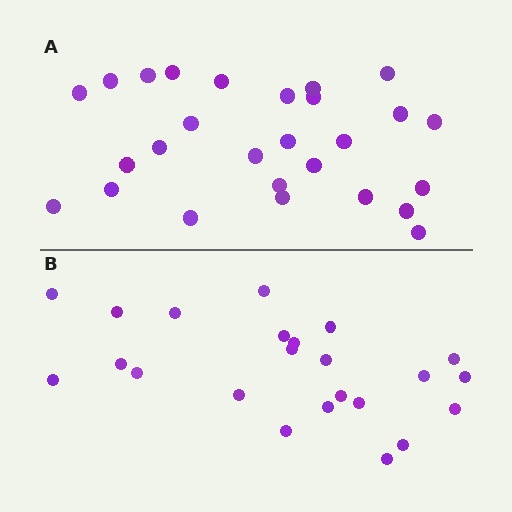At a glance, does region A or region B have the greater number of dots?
Region A (the top region) has more dots.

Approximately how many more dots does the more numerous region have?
Region A has about 4 more dots than region B.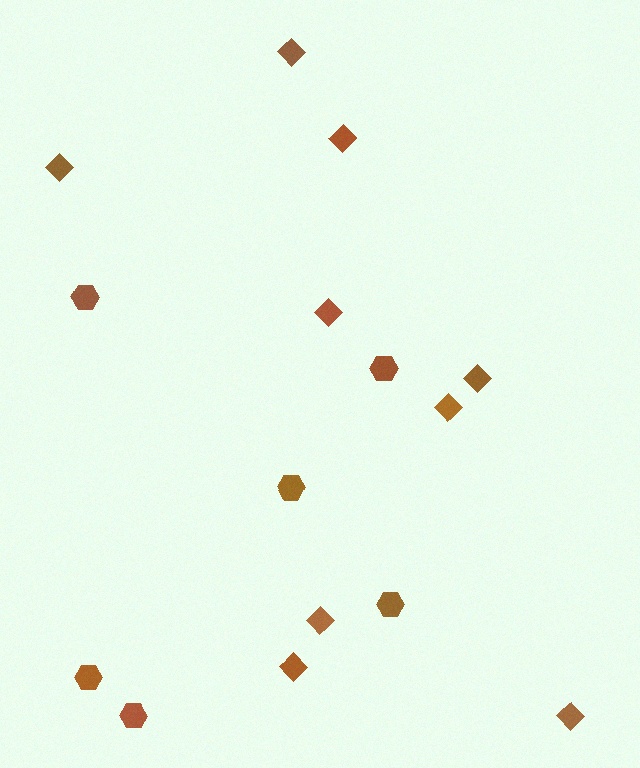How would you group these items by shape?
There are 2 groups: one group of hexagons (6) and one group of diamonds (9).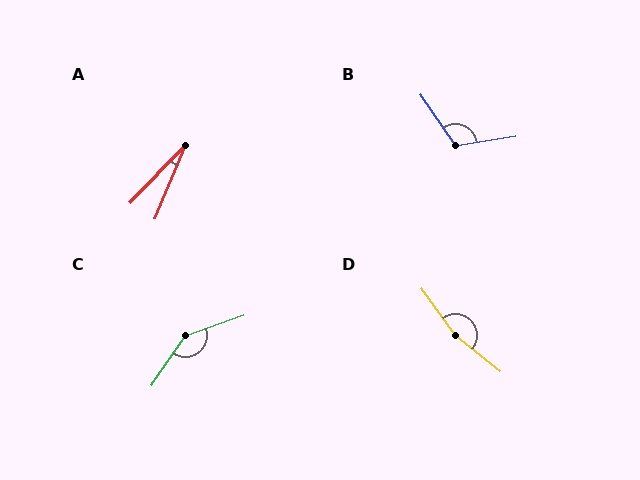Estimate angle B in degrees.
Approximately 116 degrees.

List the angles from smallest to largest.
A (22°), B (116°), C (143°), D (164°).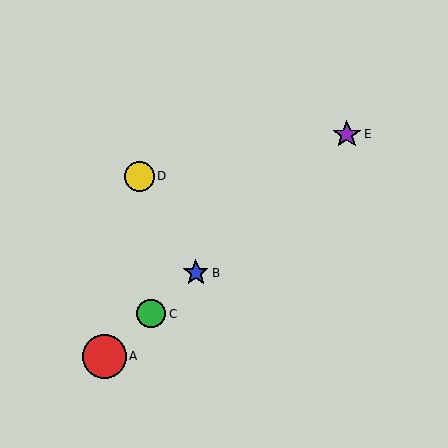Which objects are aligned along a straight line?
Objects A, B, C, E are aligned along a straight line.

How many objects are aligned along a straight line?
4 objects (A, B, C, E) are aligned along a straight line.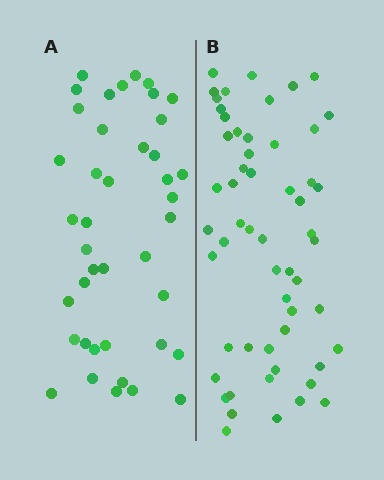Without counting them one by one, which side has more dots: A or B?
Region B (the right region) has more dots.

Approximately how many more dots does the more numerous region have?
Region B has approximately 15 more dots than region A.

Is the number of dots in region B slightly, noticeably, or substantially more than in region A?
Region B has noticeably more, but not dramatically so. The ratio is roughly 1.4 to 1.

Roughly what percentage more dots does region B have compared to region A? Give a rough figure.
About 35% more.